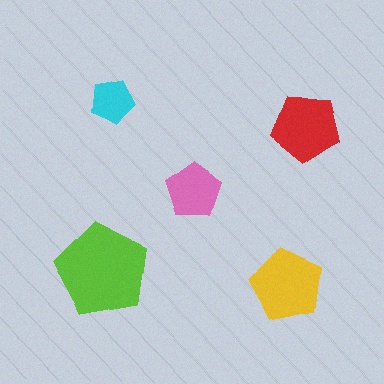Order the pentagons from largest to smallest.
the lime one, the yellow one, the red one, the pink one, the cyan one.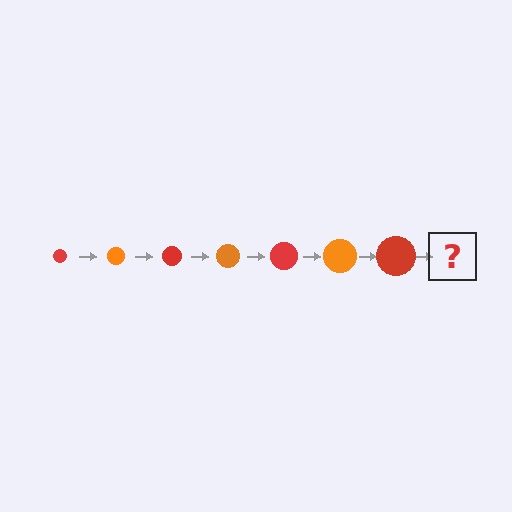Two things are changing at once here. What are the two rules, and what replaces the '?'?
The two rules are that the circle grows larger each step and the color cycles through red and orange. The '?' should be an orange circle, larger than the previous one.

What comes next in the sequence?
The next element should be an orange circle, larger than the previous one.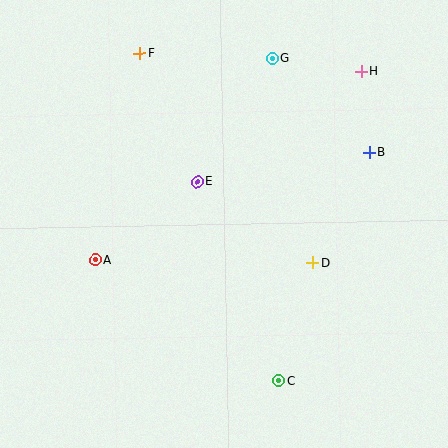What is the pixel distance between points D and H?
The distance between D and H is 198 pixels.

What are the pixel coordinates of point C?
Point C is at (279, 381).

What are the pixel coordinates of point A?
Point A is at (95, 260).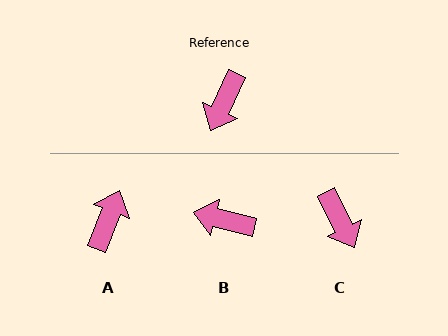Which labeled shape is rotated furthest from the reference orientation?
A, about 177 degrees away.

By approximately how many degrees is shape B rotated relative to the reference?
Approximately 79 degrees clockwise.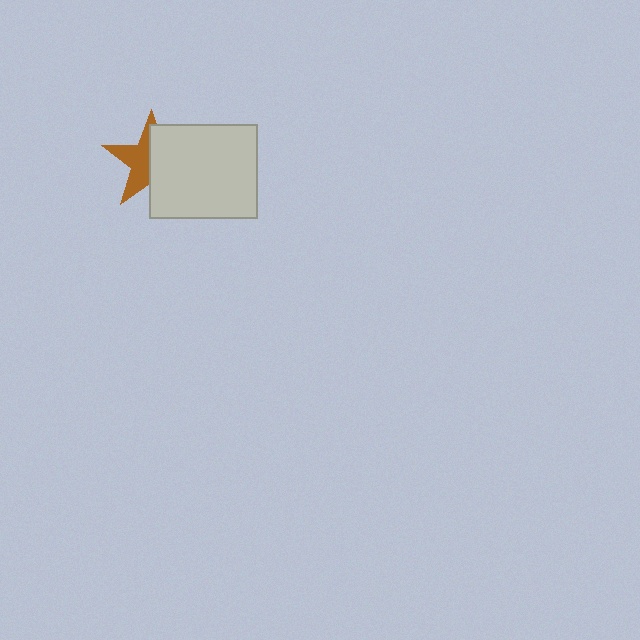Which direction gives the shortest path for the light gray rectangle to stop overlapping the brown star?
Moving right gives the shortest separation.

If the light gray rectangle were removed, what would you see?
You would see the complete brown star.